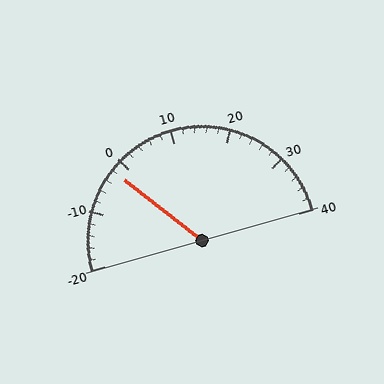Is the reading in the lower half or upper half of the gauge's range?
The reading is in the lower half of the range (-20 to 40).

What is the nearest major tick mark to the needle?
The nearest major tick mark is 0.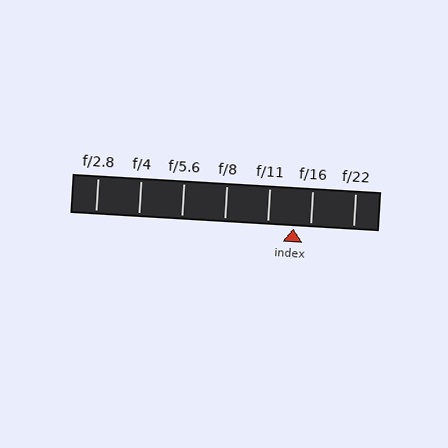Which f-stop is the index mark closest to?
The index mark is closest to f/16.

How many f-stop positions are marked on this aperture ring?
There are 7 f-stop positions marked.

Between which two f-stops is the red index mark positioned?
The index mark is between f/11 and f/16.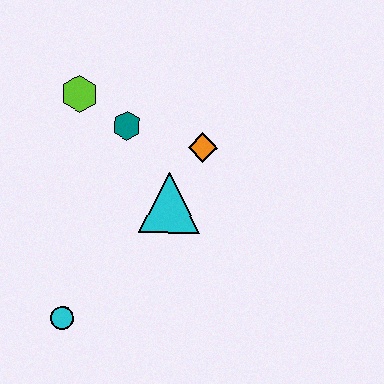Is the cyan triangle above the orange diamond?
No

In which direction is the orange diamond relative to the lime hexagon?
The orange diamond is to the right of the lime hexagon.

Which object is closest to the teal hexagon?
The lime hexagon is closest to the teal hexagon.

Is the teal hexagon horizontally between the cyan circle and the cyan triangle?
Yes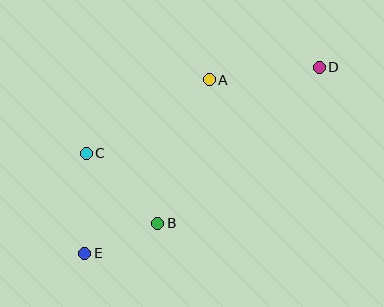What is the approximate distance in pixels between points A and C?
The distance between A and C is approximately 143 pixels.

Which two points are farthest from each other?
Points D and E are farthest from each other.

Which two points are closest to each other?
Points B and E are closest to each other.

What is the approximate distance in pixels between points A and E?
The distance between A and E is approximately 213 pixels.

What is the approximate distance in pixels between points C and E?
The distance between C and E is approximately 100 pixels.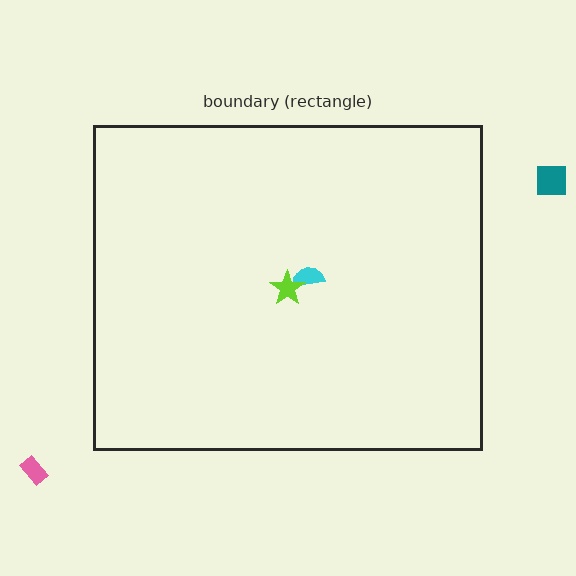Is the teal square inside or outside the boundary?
Outside.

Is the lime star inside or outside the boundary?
Inside.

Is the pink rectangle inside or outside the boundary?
Outside.